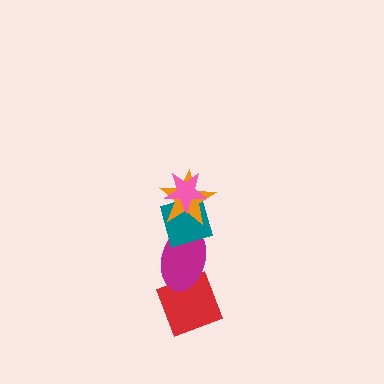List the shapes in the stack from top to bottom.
From top to bottom: the pink star, the orange star, the teal diamond, the magenta ellipse, the red diamond.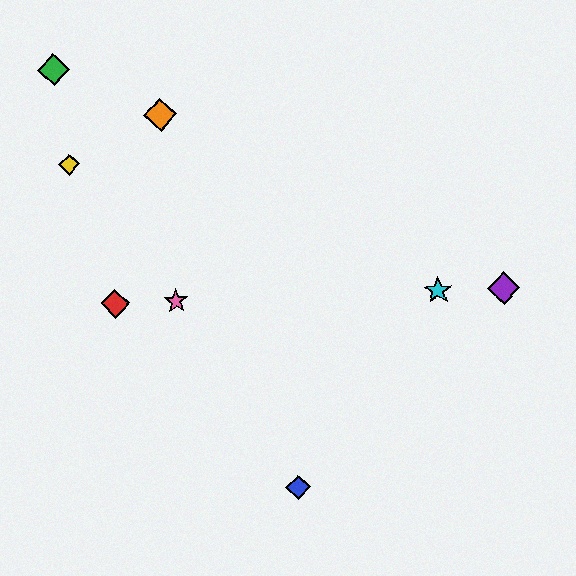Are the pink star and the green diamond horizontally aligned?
No, the pink star is at y≈301 and the green diamond is at y≈70.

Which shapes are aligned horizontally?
The red diamond, the purple diamond, the cyan star, the pink star are aligned horizontally.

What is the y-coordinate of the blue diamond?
The blue diamond is at y≈487.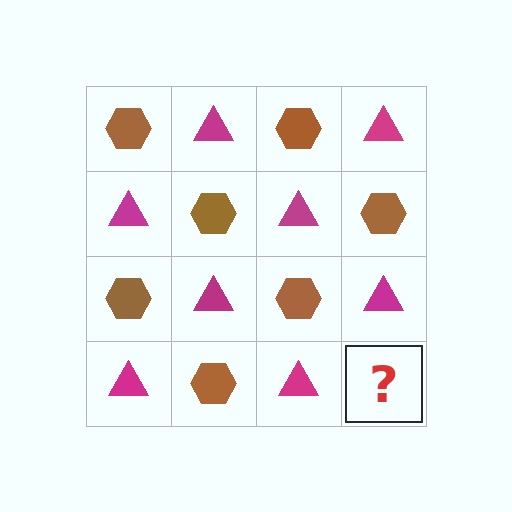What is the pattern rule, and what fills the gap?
The rule is that it alternates brown hexagon and magenta triangle in a checkerboard pattern. The gap should be filled with a brown hexagon.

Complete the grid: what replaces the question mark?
The question mark should be replaced with a brown hexagon.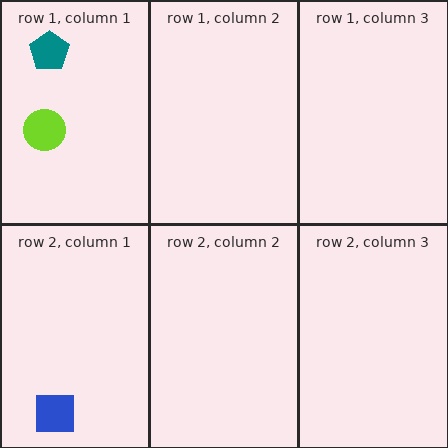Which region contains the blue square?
The row 2, column 1 region.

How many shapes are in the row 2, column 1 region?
1.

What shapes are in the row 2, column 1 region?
The blue square.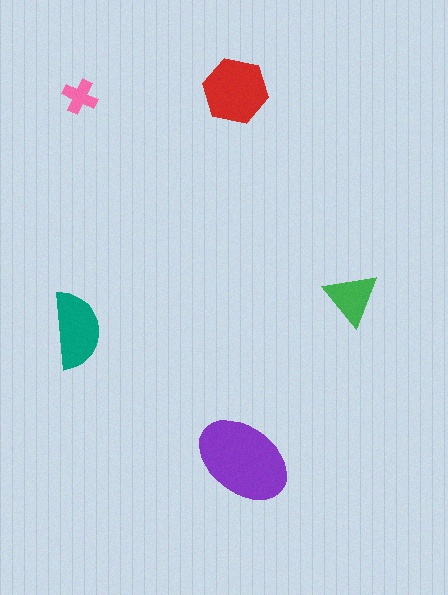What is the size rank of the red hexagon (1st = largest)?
2nd.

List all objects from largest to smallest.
The purple ellipse, the red hexagon, the teal semicircle, the green triangle, the pink cross.